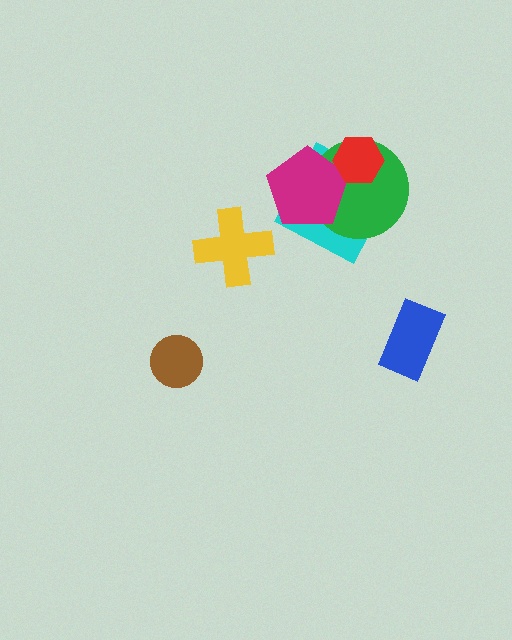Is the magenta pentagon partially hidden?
Yes, it is partially covered by another shape.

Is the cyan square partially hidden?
Yes, it is partially covered by another shape.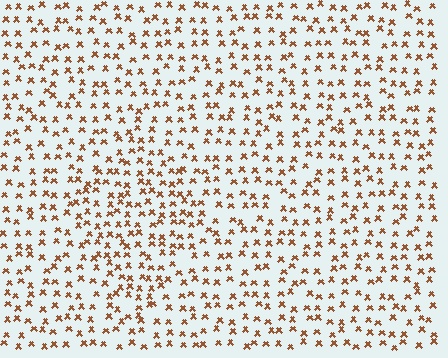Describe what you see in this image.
The image contains small brown elements arranged at two different densities. A diamond-shaped region is visible where the elements are more densely packed than the surrounding area.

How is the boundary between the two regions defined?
The boundary is defined by a change in element density (approximately 1.4x ratio). All elements are the same color, size, and shape.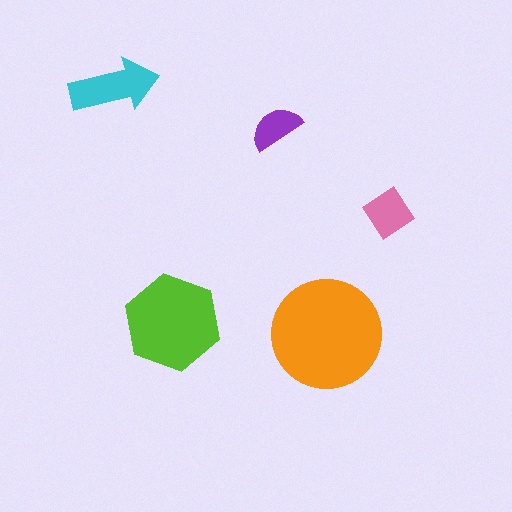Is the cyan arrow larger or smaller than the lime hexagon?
Smaller.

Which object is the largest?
The orange circle.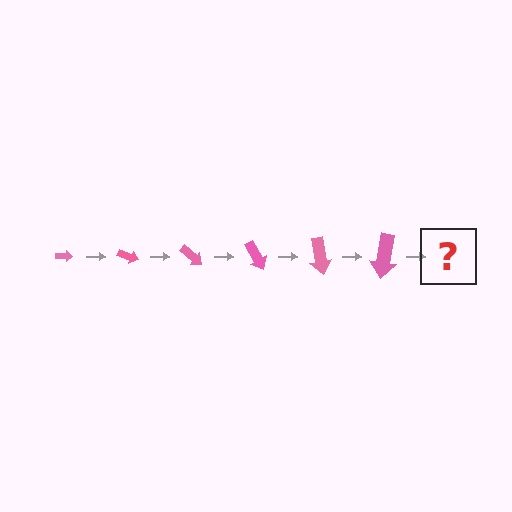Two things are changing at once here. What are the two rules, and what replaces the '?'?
The two rules are that the arrow grows larger each step and it rotates 20 degrees each step. The '?' should be an arrow, larger than the previous one and rotated 120 degrees from the start.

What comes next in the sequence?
The next element should be an arrow, larger than the previous one and rotated 120 degrees from the start.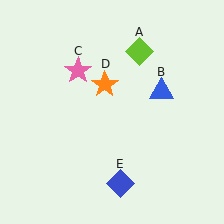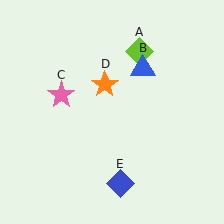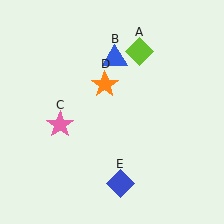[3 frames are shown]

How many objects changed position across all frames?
2 objects changed position: blue triangle (object B), pink star (object C).